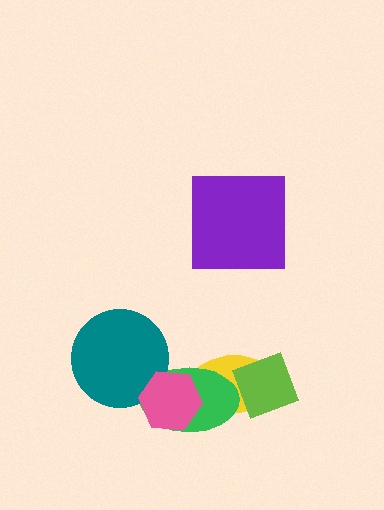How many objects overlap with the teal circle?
2 objects overlap with the teal circle.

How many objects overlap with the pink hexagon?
3 objects overlap with the pink hexagon.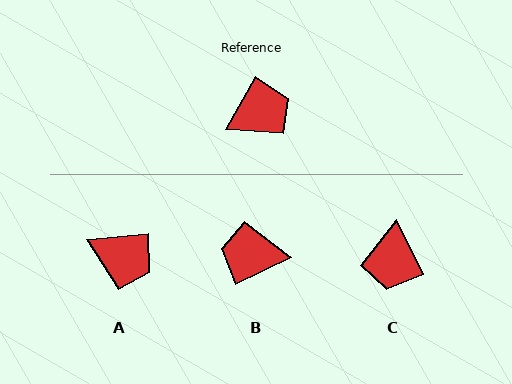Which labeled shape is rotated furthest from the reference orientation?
B, about 146 degrees away.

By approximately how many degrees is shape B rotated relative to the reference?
Approximately 146 degrees counter-clockwise.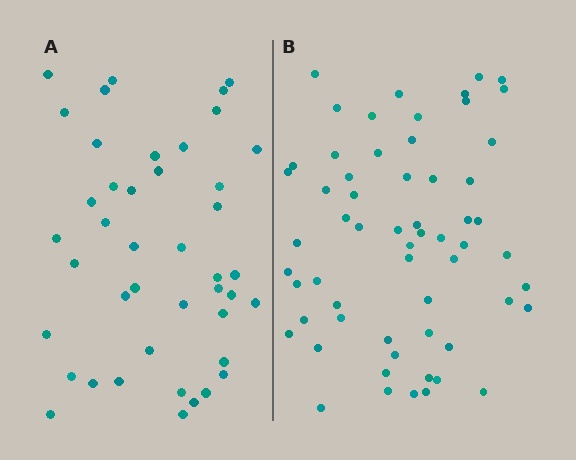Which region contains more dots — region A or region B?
Region B (the right region) has more dots.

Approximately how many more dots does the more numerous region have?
Region B has approximately 15 more dots than region A.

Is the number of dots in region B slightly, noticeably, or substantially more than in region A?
Region B has noticeably more, but not dramatically so. The ratio is roughly 1.4 to 1.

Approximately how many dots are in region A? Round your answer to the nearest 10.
About 40 dots. (The exact count is 43, which rounds to 40.)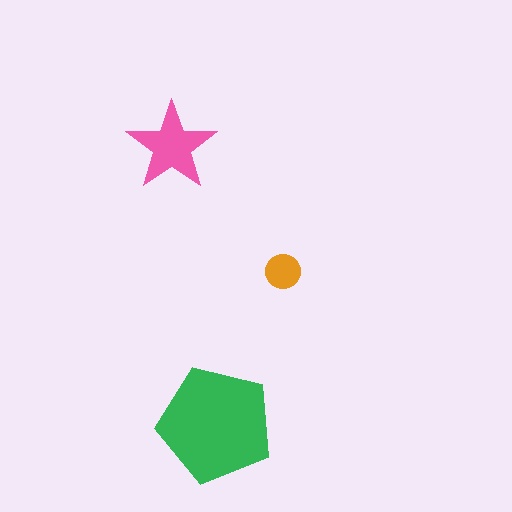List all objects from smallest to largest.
The orange circle, the pink star, the green pentagon.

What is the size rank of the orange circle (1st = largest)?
3rd.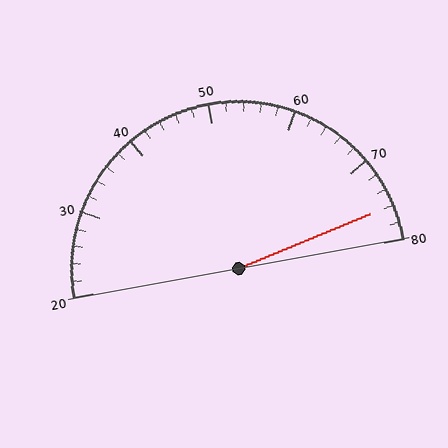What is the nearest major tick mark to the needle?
The nearest major tick mark is 80.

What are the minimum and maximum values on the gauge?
The gauge ranges from 20 to 80.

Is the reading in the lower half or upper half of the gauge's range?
The reading is in the upper half of the range (20 to 80).